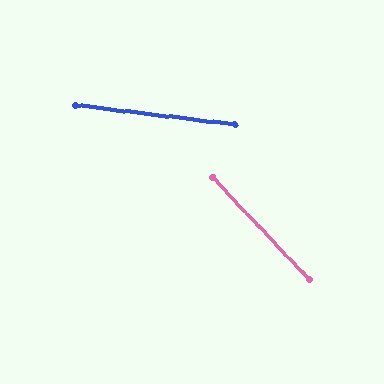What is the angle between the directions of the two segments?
Approximately 39 degrees.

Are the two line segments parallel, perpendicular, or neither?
Neither parallel nor perpendicular — they differ by about 39°.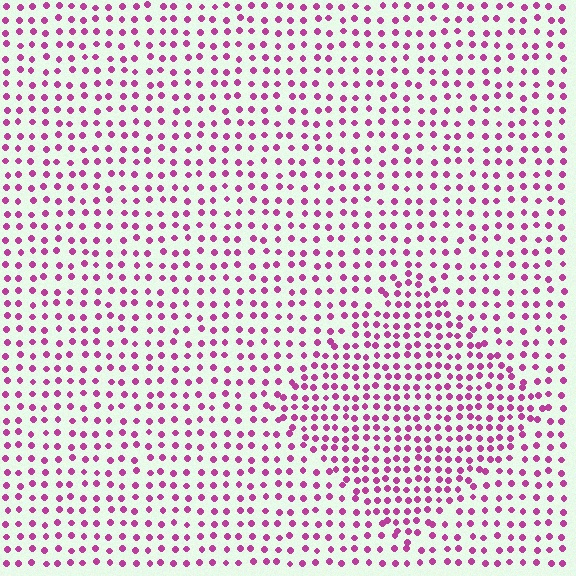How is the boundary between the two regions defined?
The boundary is defined by a change in element density (approximately 1.6x ratio). All elements are the same color, size, and shape.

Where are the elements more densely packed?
The elements are more densely packed inside the diamond boundary.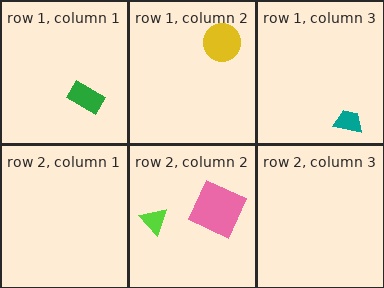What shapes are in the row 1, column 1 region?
The green rectangle.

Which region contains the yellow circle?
The row 1, column 2 region.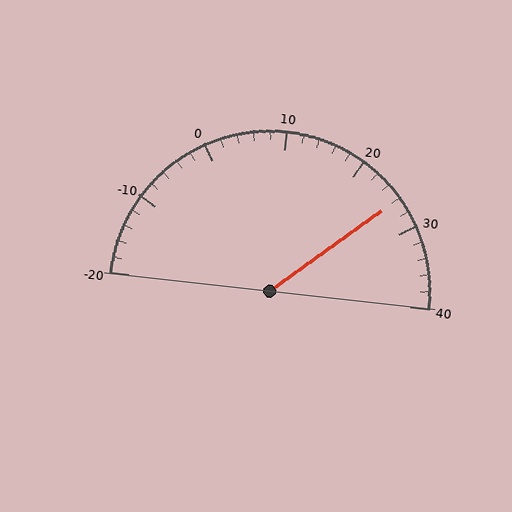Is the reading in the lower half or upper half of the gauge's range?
The reading is in the upper half of the range (-20 to 40).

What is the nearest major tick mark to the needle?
The nearest major tick mark is 30.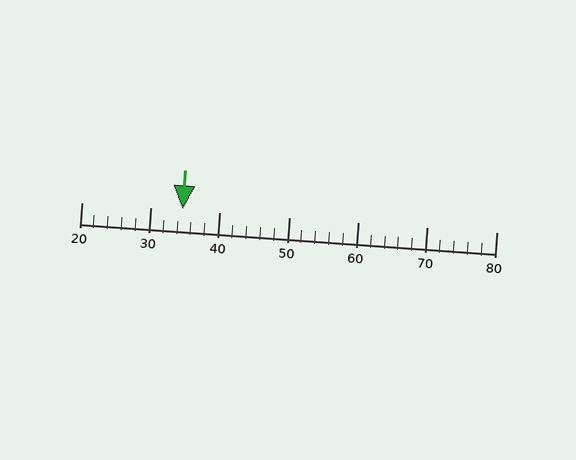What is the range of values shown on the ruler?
The ruler shows values from 20 to 80.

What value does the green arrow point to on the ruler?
The green arrow points to approximately 35.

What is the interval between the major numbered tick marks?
The major tick marks are spaced 10 units apart.